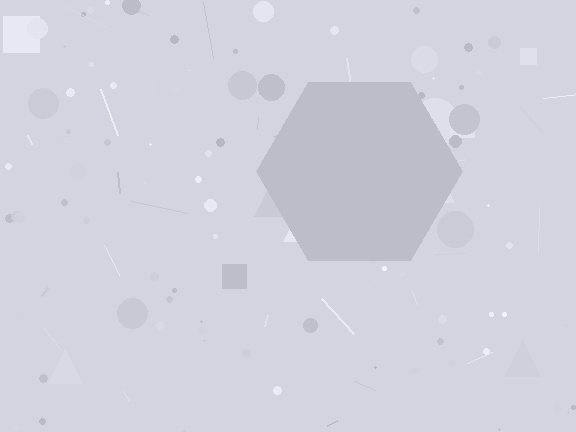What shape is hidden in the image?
A hexagon is hidden in the image.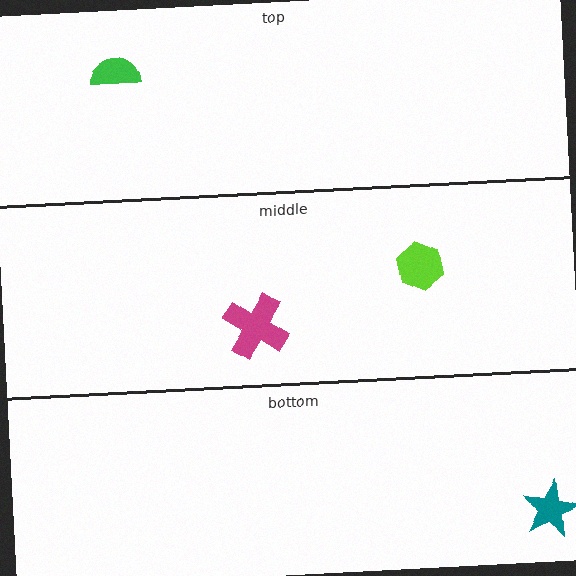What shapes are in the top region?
The green semicircle.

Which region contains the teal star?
The bottom region.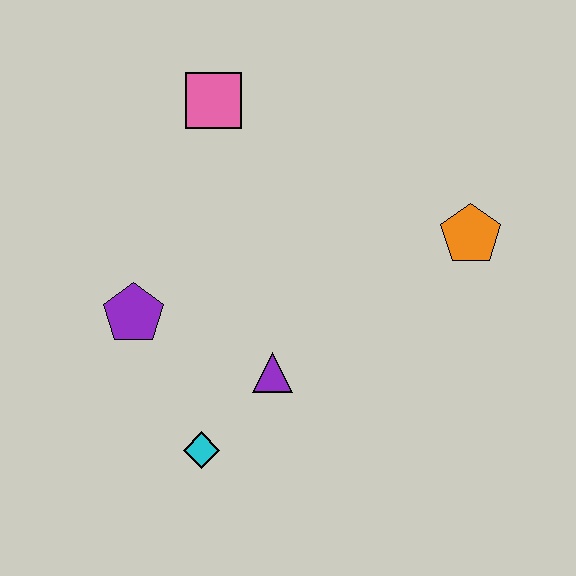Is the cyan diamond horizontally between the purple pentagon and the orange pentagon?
Yes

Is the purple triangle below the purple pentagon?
Yes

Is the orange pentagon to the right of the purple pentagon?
Yes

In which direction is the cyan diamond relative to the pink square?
The cyan diamond is below the pink square.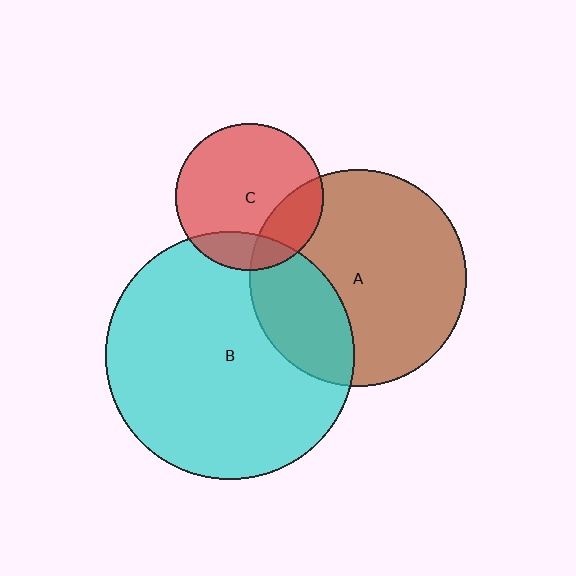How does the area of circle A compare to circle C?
Approximately 2.2 times.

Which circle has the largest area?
Circle B (cyan).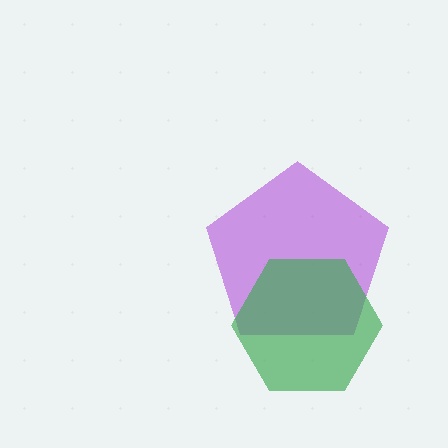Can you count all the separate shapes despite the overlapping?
Yes, there are 2 separate shapes.